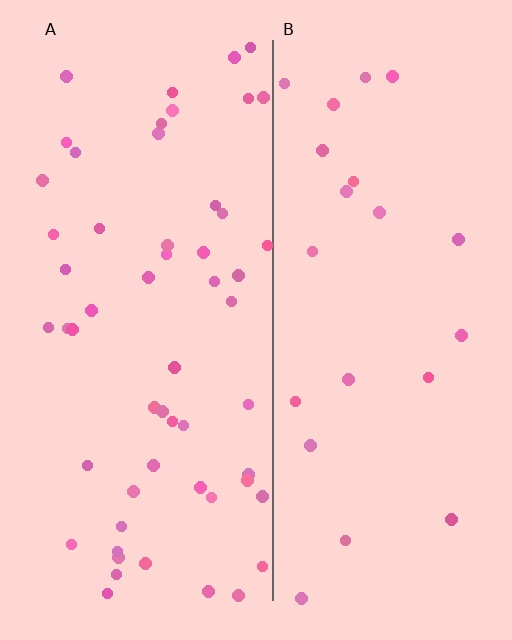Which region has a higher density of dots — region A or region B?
A (the left).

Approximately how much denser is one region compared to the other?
Approximately 2.5× — region A over region B.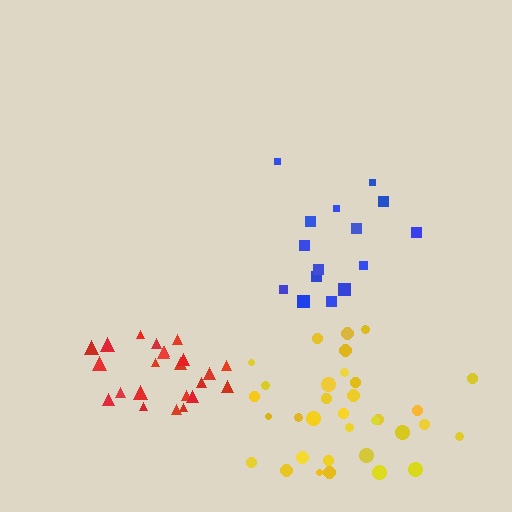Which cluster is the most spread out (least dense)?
Blue.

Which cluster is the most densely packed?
Red.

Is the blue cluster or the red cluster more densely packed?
Red.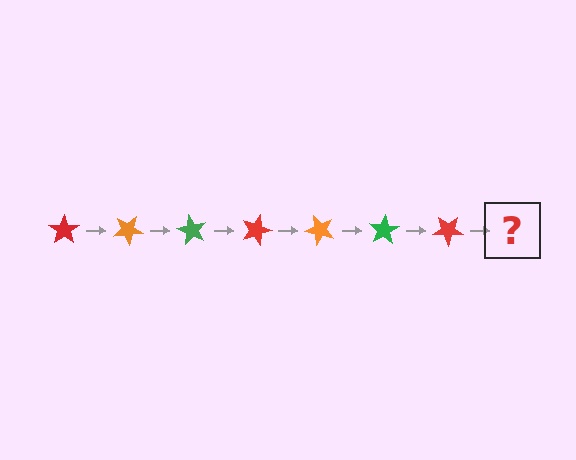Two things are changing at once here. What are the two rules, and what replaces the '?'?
The two rules are that it rotates 30 degrees each step and the color cycles through red, orange, and green. The '?' should be an orange star, rotated 210 degrees from the start.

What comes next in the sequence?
The next element should be an orange star, rotated 210 degrees from the start.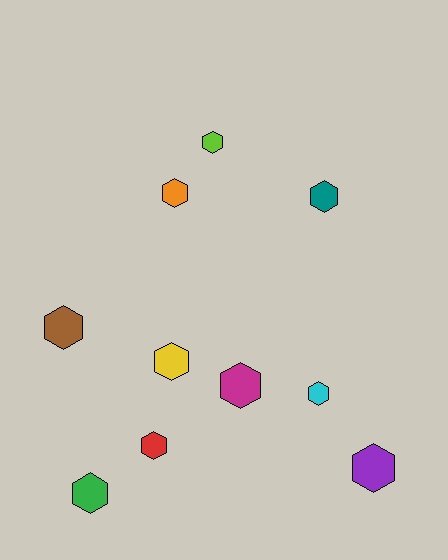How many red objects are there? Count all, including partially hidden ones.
There is 1 red object.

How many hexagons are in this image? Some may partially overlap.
There are 10 hexagons.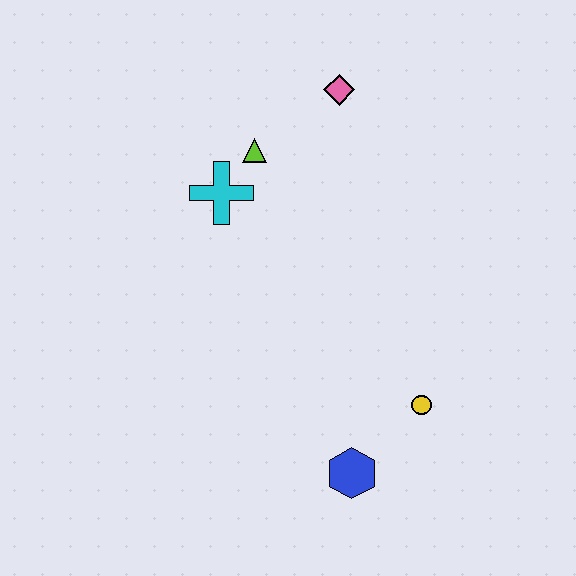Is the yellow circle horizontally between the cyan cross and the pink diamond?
No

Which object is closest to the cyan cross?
The lime triangle is closest to the cyan cross.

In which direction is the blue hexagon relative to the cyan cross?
The blue hexagon is below the cyan cross.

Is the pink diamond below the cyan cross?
No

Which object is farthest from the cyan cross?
The blue hexagon is farthest from the cyan cross.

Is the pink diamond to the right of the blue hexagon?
No